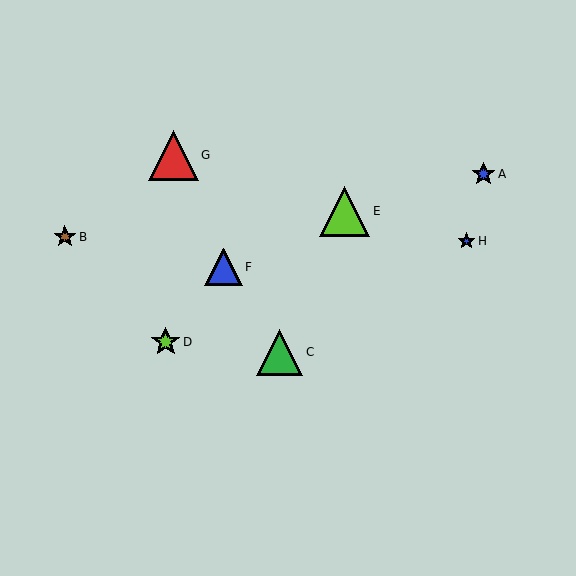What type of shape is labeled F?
Shape F is a blue triangle.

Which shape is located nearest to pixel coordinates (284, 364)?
The green triangle (labeled C) at (280, 352) is nearest to that location.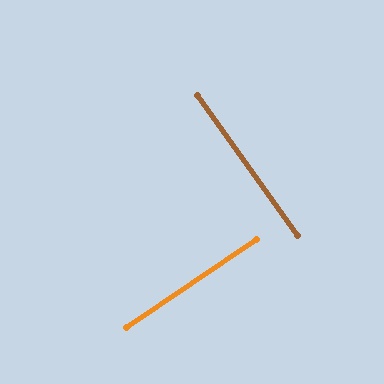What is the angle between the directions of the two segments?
Approximately 88 degrees.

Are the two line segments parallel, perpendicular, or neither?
Perpendicular — they meet at approximately 88°.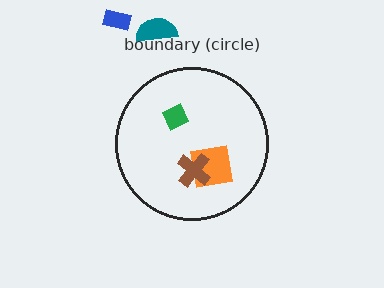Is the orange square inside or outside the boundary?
Inside.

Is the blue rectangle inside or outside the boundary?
Outside.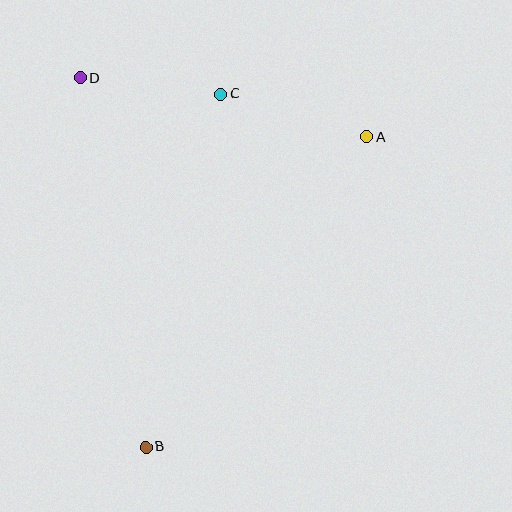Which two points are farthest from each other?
Points A and B are farthest from each other.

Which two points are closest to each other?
Points C and D are closest to each other.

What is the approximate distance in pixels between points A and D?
The distance between A and D is approximately 293 pixels.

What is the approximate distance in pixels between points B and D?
The distance between B and D is approximately 375 pixels.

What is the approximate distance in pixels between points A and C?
The distance between A and C is approximately 152 pixels.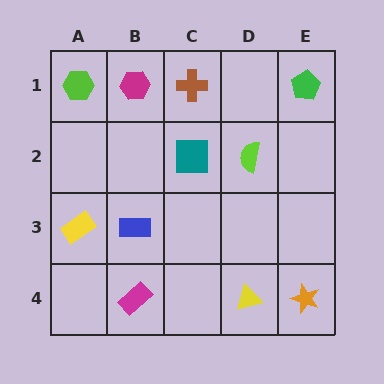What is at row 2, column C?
A teal square.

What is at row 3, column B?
A blue rectangle.